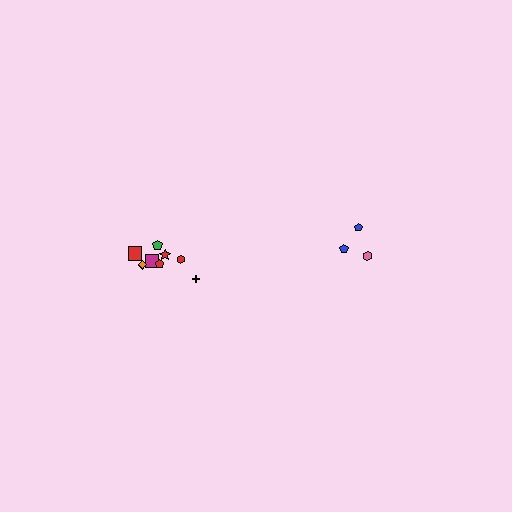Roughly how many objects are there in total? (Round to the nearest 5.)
Roughly 15 objects in total.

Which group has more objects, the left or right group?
The left group.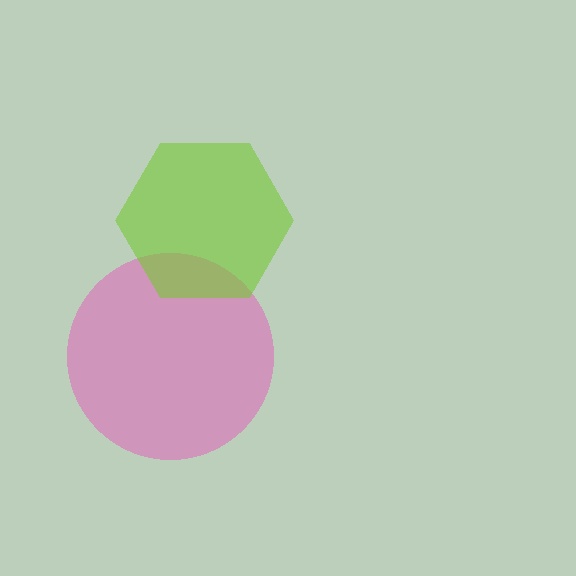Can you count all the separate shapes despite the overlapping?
Yes, there are 2 separate shapes.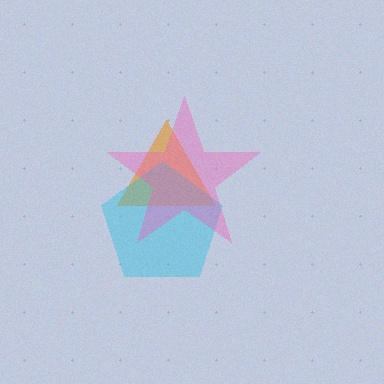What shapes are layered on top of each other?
The layered shapes are: an orange triangle, a cyan pentagon, a pink star.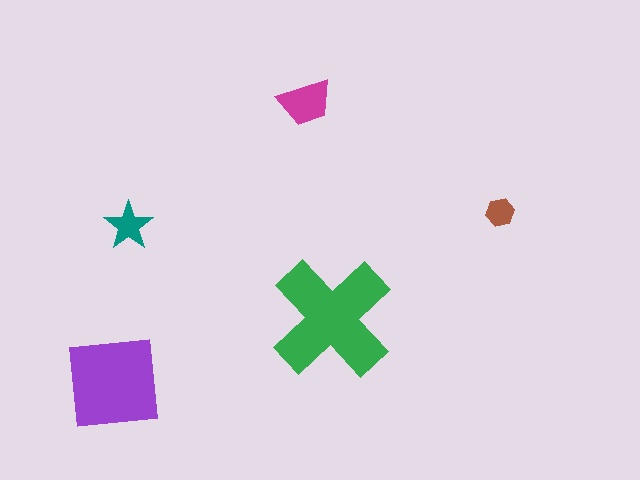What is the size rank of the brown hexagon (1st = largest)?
5th.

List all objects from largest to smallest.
The green cross, the purple square, the magenta trapezoid, the teal star, the brown hexagon.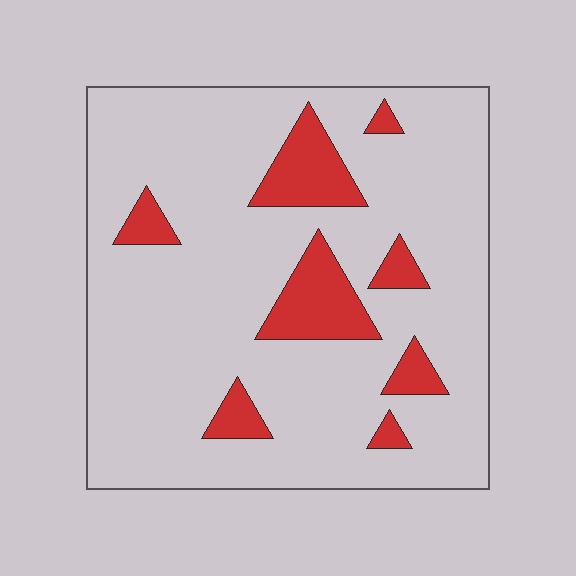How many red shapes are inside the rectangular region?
8.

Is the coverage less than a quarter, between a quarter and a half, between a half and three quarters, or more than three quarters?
Less than a quarter.